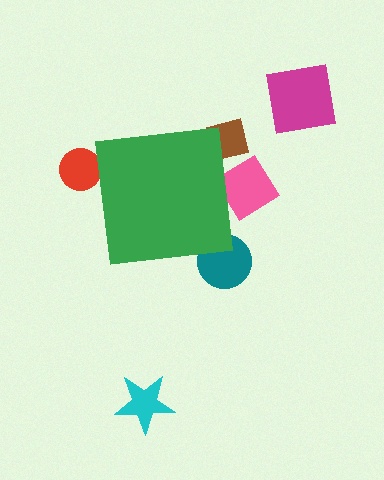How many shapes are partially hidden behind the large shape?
4 shapes are partially hidden.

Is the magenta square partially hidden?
No, the magenta square is fully visible.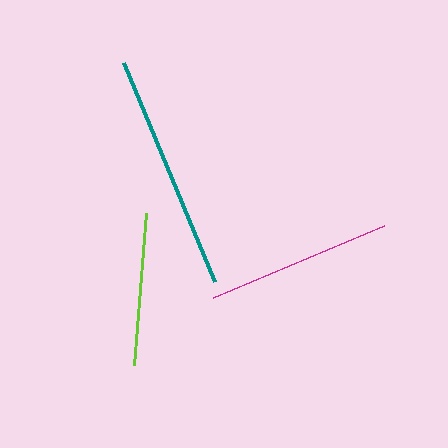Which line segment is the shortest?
The lime line is the shortest at approximately 152 pixels.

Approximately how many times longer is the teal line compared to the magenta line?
The teal line is approximately 1.3 times the length of the magenta line.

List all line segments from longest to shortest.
From longest to shortest: teal, magenta, lime.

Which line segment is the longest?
The teal line is the longest at approximately 237 pixels.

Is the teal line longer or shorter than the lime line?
The teal line is longer than the lime line.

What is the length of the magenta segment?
The magenta segment is approximately 186 pixels long.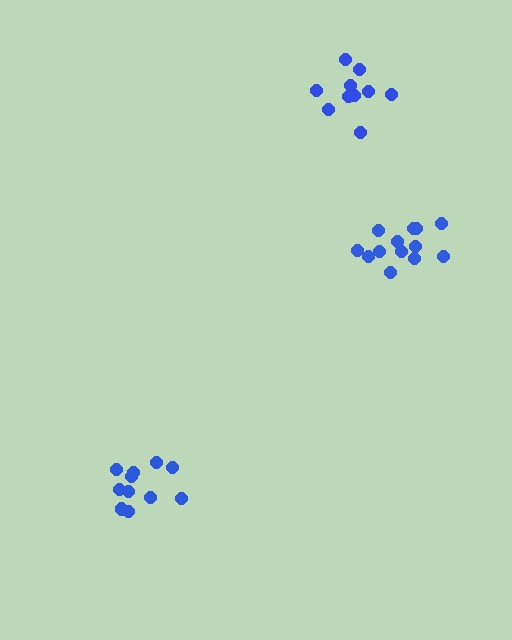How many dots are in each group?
Group 1: 10 dots, Group 2: 11 dots, Group 3: 13 dots (34 total).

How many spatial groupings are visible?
There are 3 spatial groupings.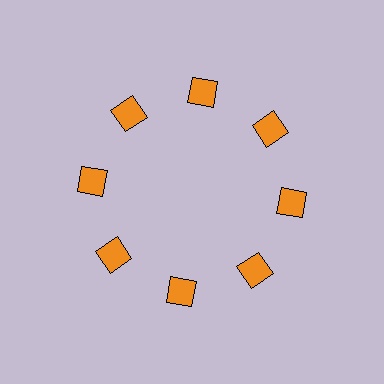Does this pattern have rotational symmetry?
Yes, this pattern has 8-fold rotational symmetry. It looks the same after rotating 45 degrees around the center.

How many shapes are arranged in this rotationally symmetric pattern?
There are 8 shapes, arranged in 8 groups of 1.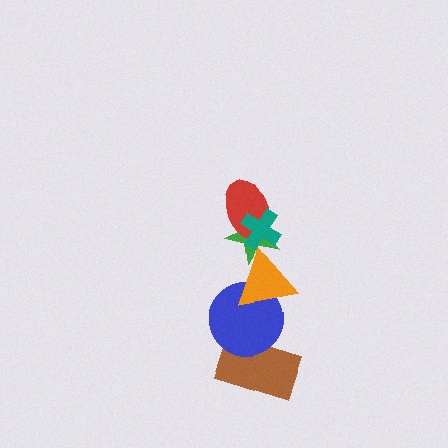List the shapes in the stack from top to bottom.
From top to bottom: the teal cross, the red ellipse, the green star, the orange triangle, the blue circle, the brown rectangle.